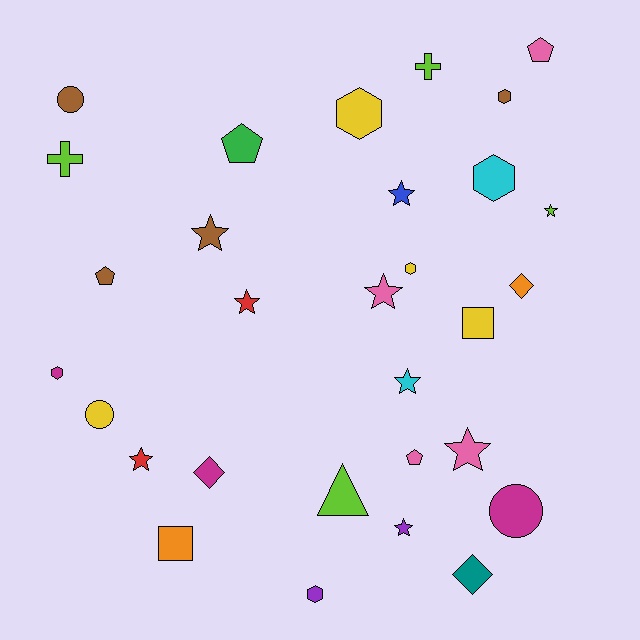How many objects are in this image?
There are 30 objects.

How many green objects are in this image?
There is 1 green object.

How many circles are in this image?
There are 3 circles.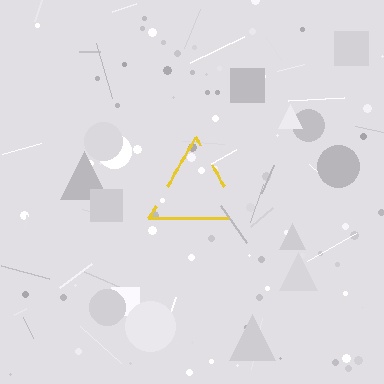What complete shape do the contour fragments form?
The contour fragments form a triangle.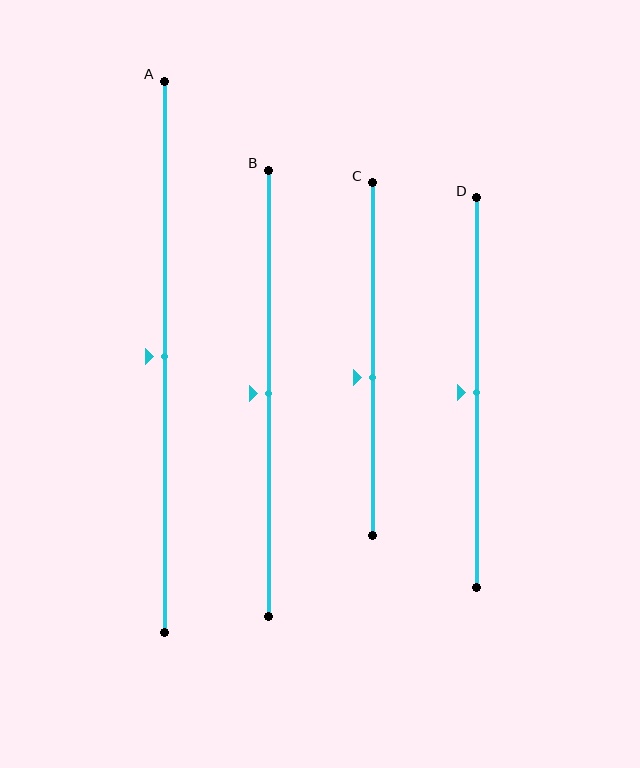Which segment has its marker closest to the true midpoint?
Segment A has its marker closest to the true midpoint.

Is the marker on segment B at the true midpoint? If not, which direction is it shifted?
Yes, the marker on segment B is at the true midpoint.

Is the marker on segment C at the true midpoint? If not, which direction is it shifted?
No, the marker on segment C is shifted downward by about 5% of the segment length.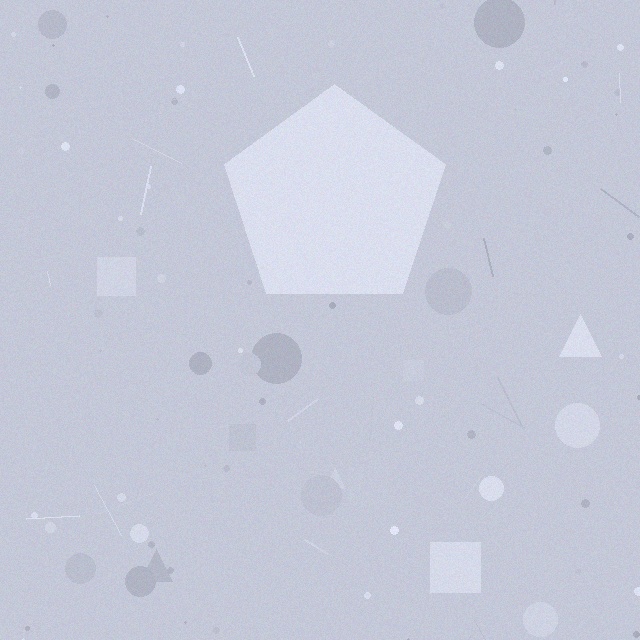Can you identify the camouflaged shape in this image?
The camouflaged shape is a pentagon.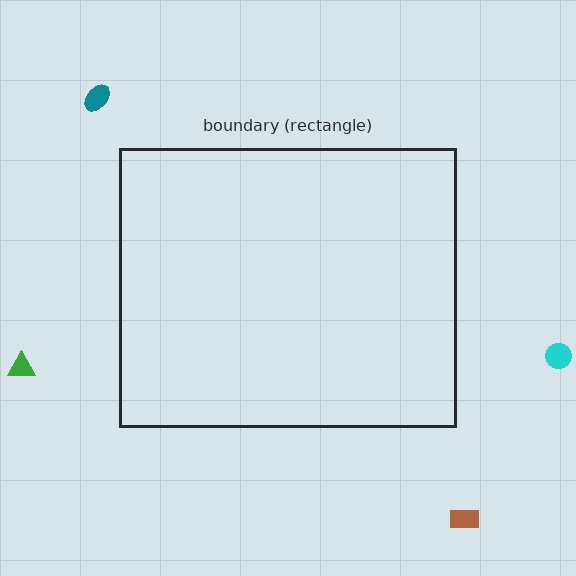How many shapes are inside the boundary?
0 inside, 4 outside.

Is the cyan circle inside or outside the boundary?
Outside.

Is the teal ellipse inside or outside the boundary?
Outside.